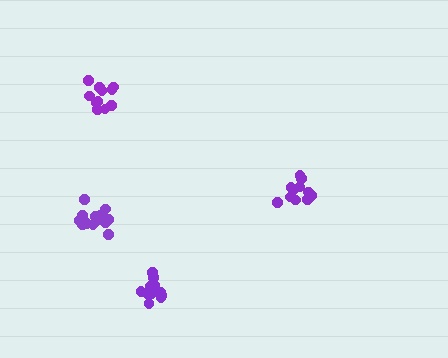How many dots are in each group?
Group 1: 14 dots, Group 2: 11 dots, Group 3: 12 dots, Group 4: 11 dots (48 total).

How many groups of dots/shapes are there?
There are 4 groups.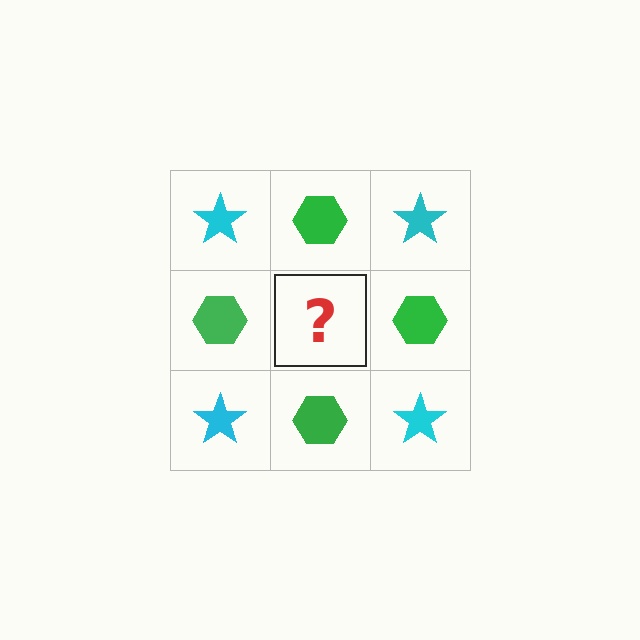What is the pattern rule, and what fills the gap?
The rule is that it alternates cyan star and green hexagon in a checkerboard pattern. The gap should be filled with a cyan star.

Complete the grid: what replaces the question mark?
The question mark should be replaced with a cyan star.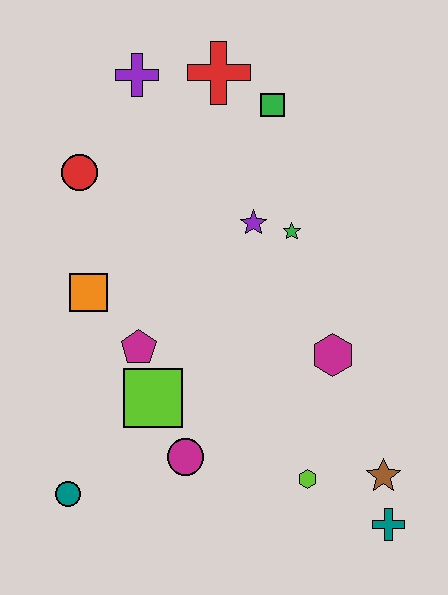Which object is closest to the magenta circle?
The lime square is closest to the magenta circle.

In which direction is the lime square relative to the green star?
The lime square is below the green star.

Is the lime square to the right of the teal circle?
Yes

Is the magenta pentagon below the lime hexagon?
No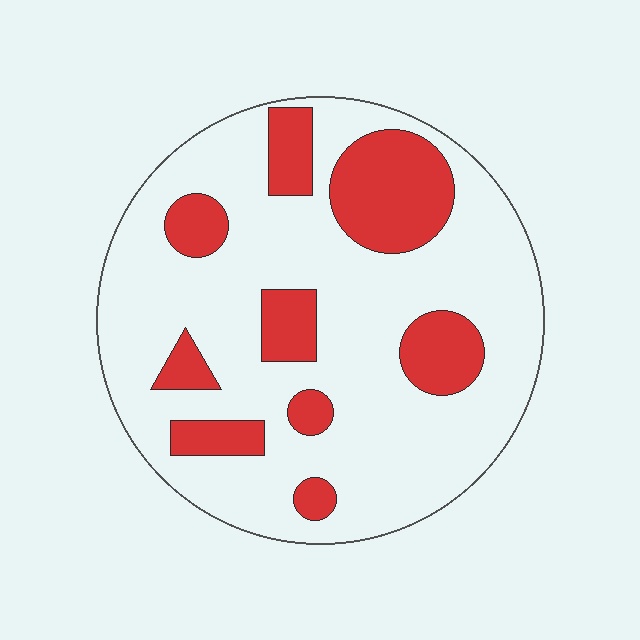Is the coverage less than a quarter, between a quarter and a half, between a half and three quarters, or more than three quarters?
Less than a quarter.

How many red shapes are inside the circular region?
9.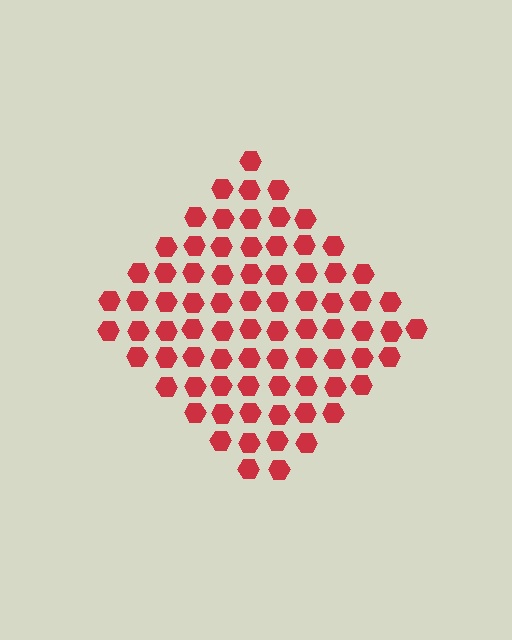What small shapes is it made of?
It is made of small hexagons.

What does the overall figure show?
The overall figure shows a diamond.